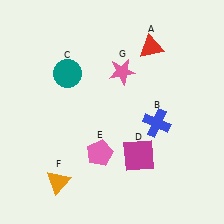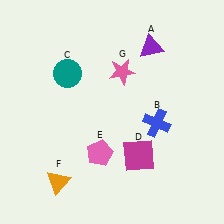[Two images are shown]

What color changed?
The triangle (A) changed from red in Image 1 to purple in Image 2.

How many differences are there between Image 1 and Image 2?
There is 1 difference between the two images.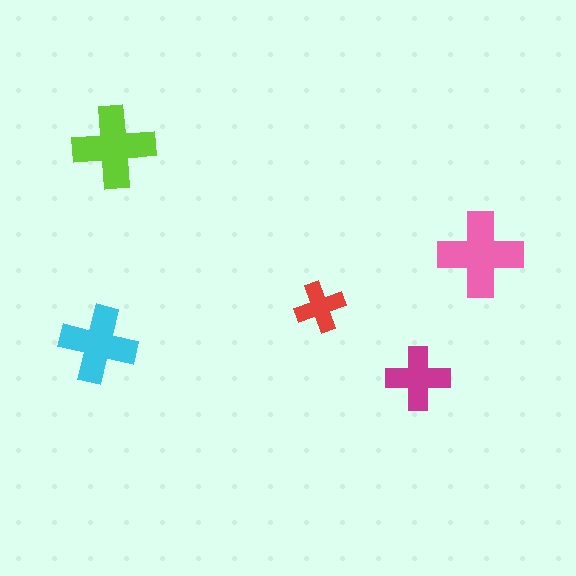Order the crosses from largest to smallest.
the pink one, the lime one, the cyan one, the magenta one, the red one.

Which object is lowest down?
The magenta cross is bottommost.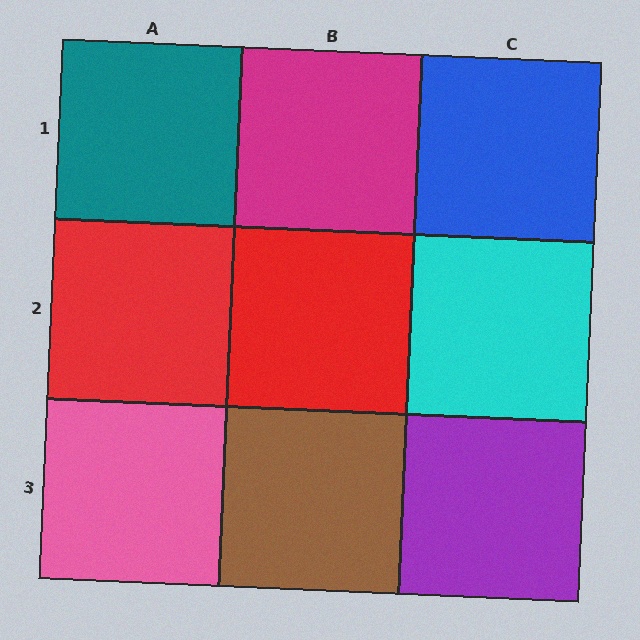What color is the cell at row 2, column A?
Red.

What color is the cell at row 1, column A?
Teal.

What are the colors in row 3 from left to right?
Pink, brown, purple.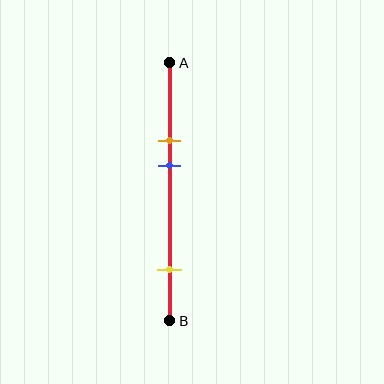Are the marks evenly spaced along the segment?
No, the marks are not evenly spaced.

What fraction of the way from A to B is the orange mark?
The orange mark is approximately 30% (0.3) of the way from A to B.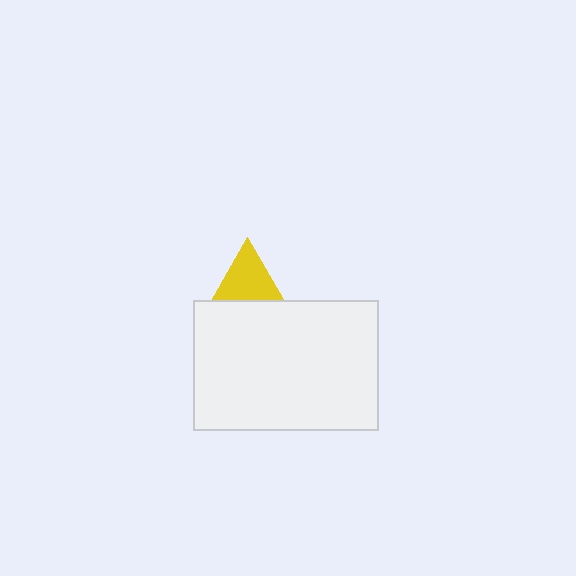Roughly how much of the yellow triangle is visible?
A small part of it is visible (roughly 44%).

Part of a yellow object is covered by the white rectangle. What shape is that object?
It is a triangle.